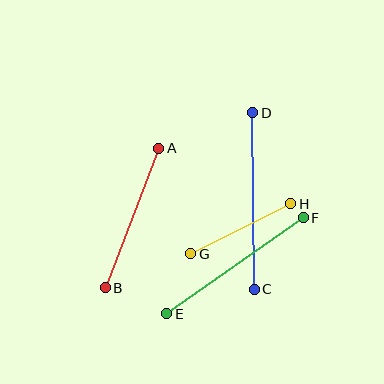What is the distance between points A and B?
The distance is approximately 149 pixels.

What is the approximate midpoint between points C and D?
The midpoint is at approximately (254, 201) pixels.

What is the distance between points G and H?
The distance is approximately 112 pixels.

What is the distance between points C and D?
The distance is approximately 177 pixels.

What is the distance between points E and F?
The distance is approximately 167 pixels.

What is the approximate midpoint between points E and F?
The midpoint is at approximately (235, 266) pixels.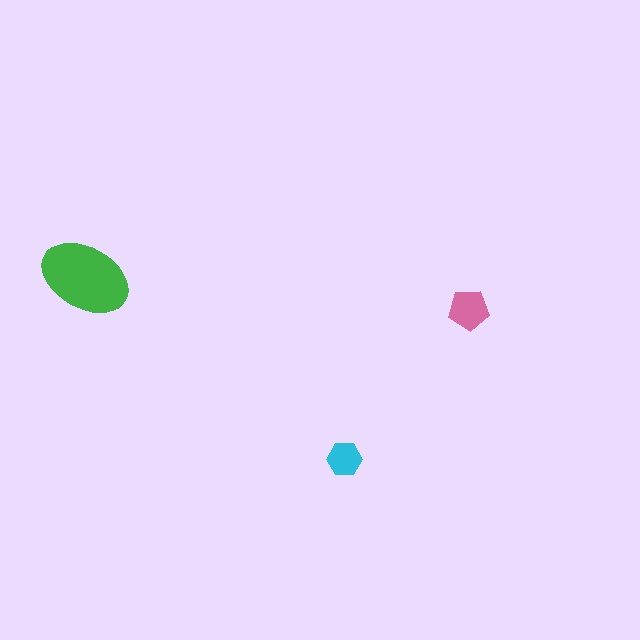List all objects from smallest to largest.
The cyan hexagon, the pink pentagon, the green ellipse.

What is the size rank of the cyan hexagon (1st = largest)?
3rd.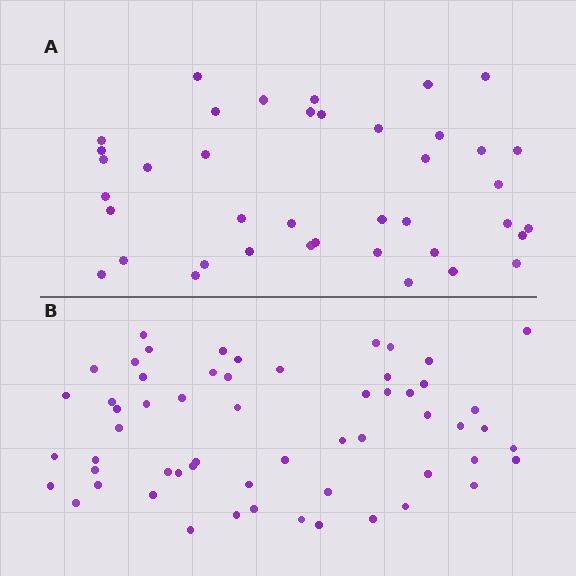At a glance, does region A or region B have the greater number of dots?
Region B (the bottom region) has more dots.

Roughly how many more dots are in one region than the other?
Region B has approximately 20 more dots than region A.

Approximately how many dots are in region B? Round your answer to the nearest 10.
About 60 dots. (The exact count is 58, which rounds to 60.)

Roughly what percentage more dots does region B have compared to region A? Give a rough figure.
About 45% more.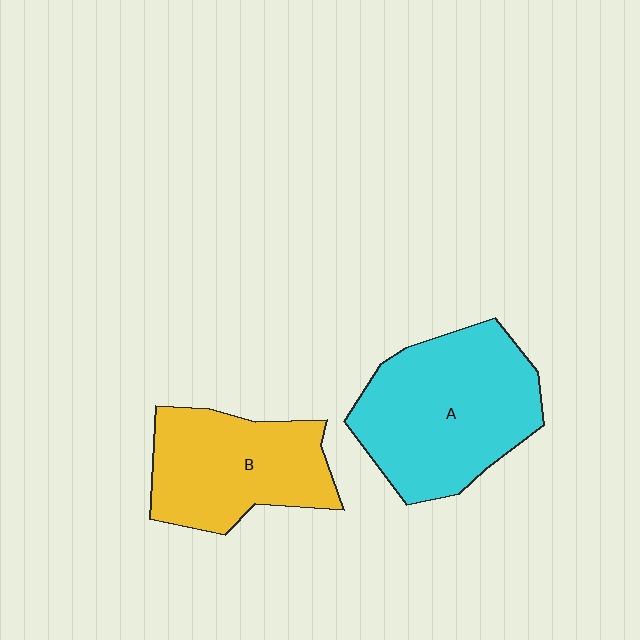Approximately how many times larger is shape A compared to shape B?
Approximately 1.3 times.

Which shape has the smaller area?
Shape B (yellow).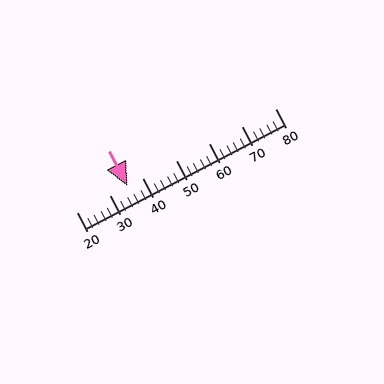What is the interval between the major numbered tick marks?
The major tick marks are spaced 10 units apart.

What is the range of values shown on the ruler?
The ruler shows values from 20 to 80.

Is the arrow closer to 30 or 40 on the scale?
The arrow is closer to 40.